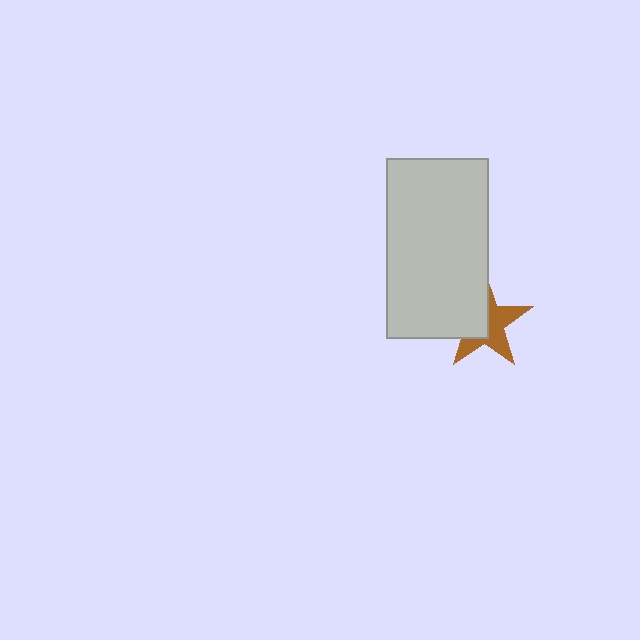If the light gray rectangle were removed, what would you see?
You would see the complete brown star.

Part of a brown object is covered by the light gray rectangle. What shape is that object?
It is a star.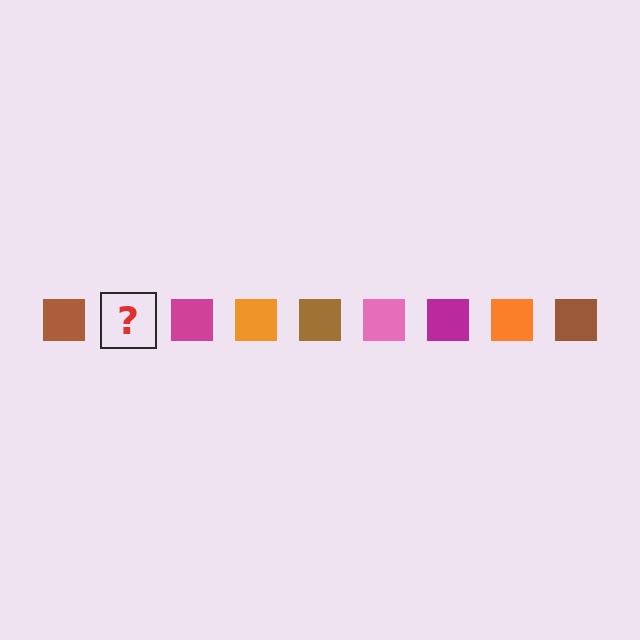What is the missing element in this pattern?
The missing element is a pink square.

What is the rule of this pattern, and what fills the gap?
The rule is that the pattern cycles through brown, pink, magenta, orange squares. The gap should be filled with a pink square.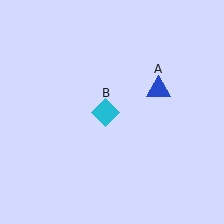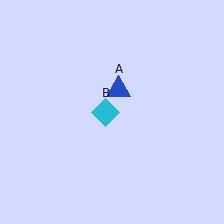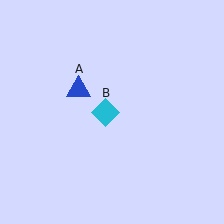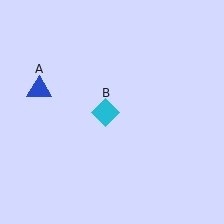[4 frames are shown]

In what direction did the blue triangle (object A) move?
The blue triangle (object A) moved left.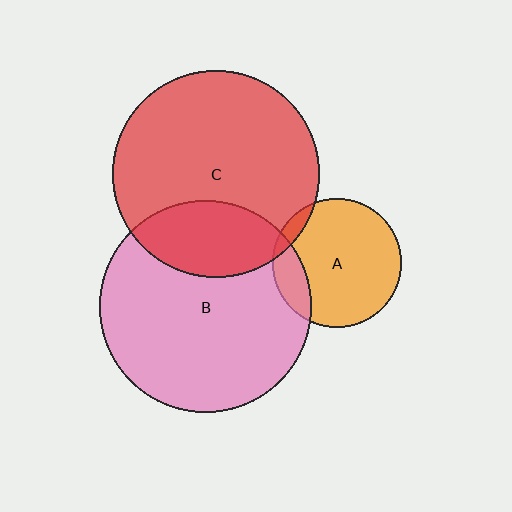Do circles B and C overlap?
Yes.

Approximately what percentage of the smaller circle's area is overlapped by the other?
Approximately 25%.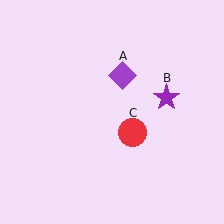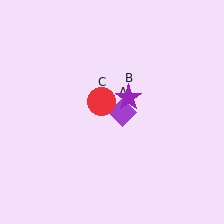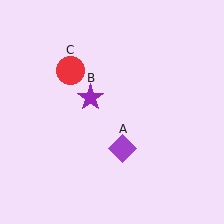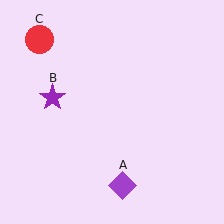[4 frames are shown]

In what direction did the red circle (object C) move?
The red circle (object C) moved up and to the left.